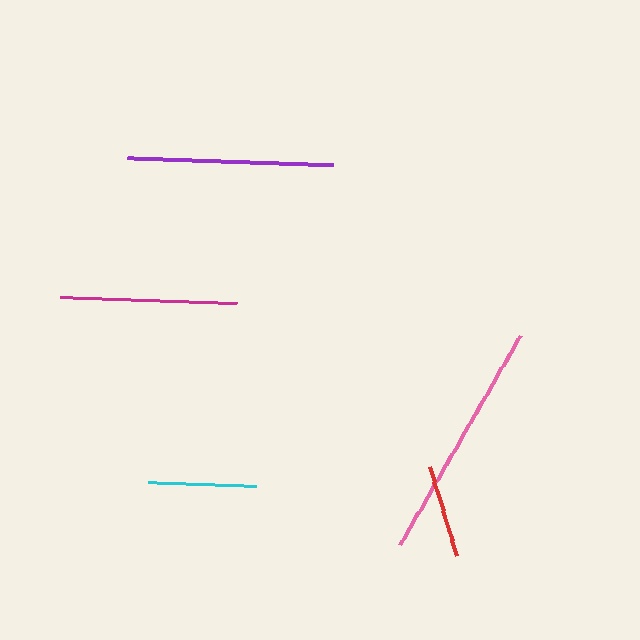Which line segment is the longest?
The pink line is the longest at approximately 241 pixels.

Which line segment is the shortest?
The red line is the shortest at approximately 94 pixels.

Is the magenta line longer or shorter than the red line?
The magenta line is longer than the red line.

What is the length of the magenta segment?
The magenta segment is approximately 177 pixels long.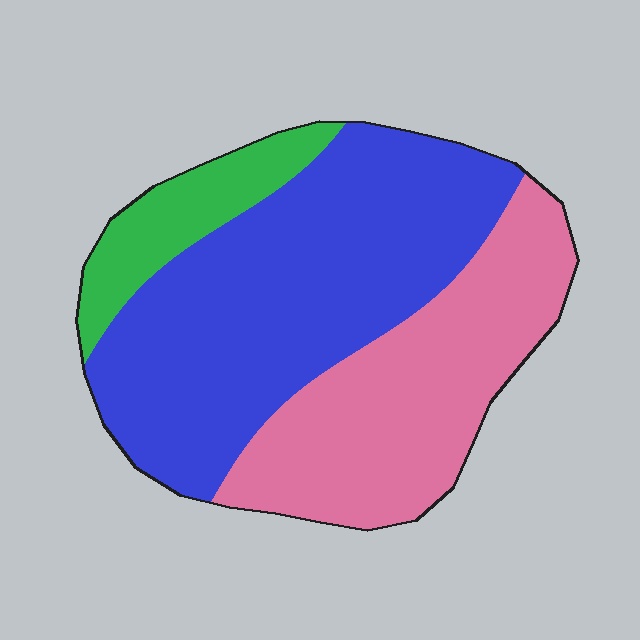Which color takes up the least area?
Green, at roughly 10%.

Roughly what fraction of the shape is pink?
Pink covers about 35% of the shape.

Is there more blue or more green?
Blue.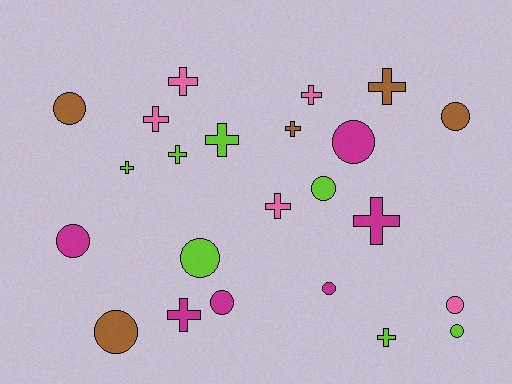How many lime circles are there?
There are 3 lime circles.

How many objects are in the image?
There are 23 objects.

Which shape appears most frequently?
Cross, with 12 objects.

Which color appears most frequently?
Lime, with 7 objects.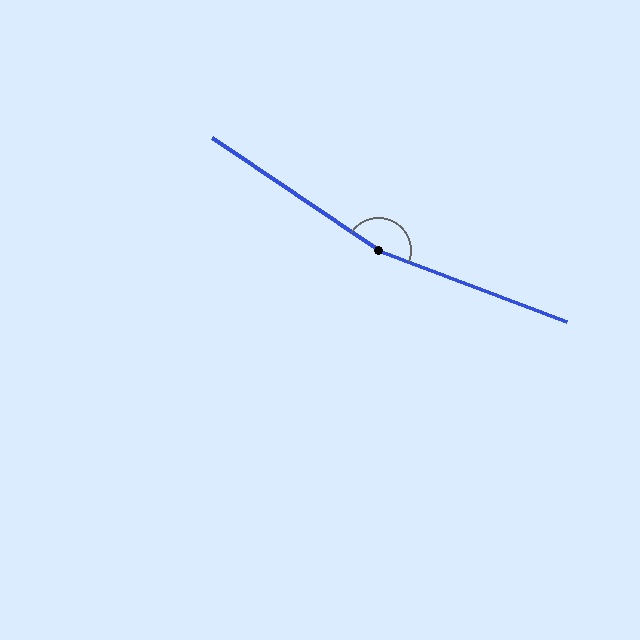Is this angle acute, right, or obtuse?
It is obtuse.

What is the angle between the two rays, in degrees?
Approximately 167 degrees.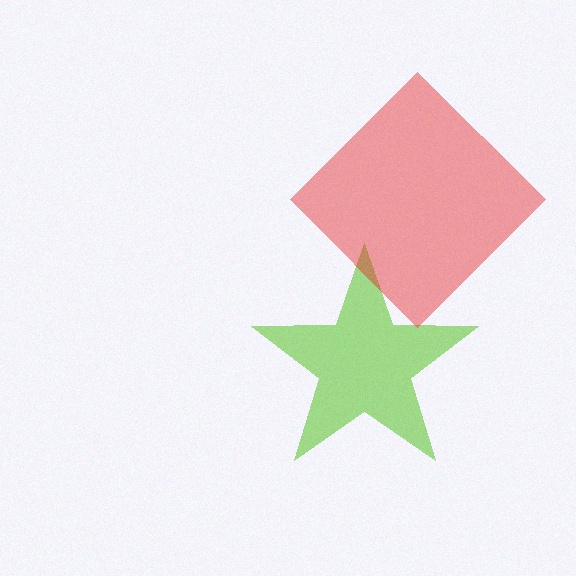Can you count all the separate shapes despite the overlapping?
Yes, there are 2 separate shapes.